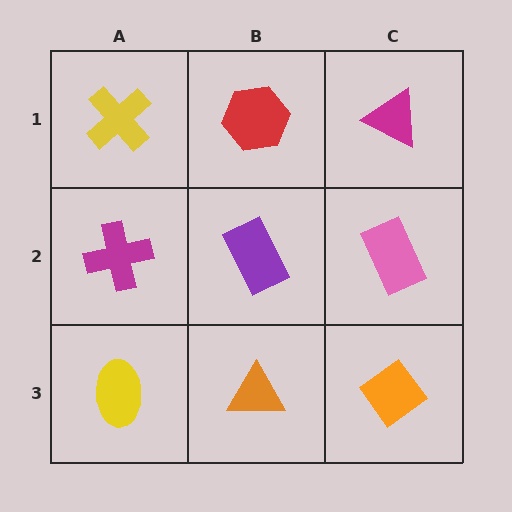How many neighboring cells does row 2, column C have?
3.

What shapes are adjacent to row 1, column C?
A pink rectangle (row 2, column C), a red hexagon (row 1, column B).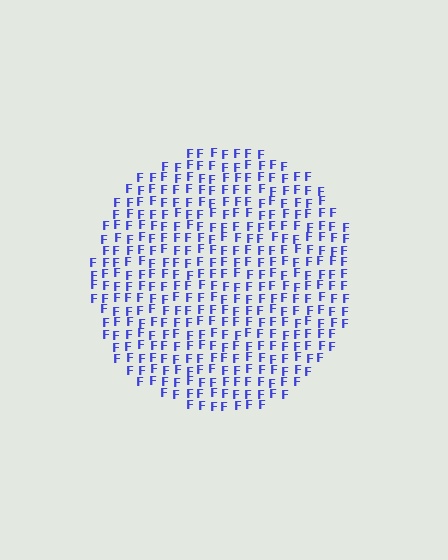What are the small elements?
The small elements are letter F's.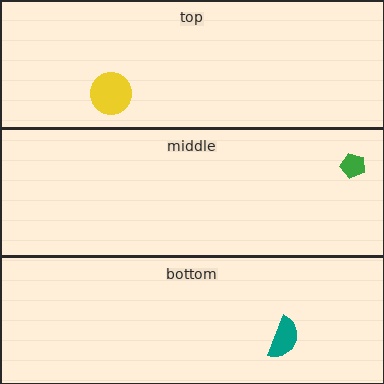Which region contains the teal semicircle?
The bottom region.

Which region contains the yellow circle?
The top region.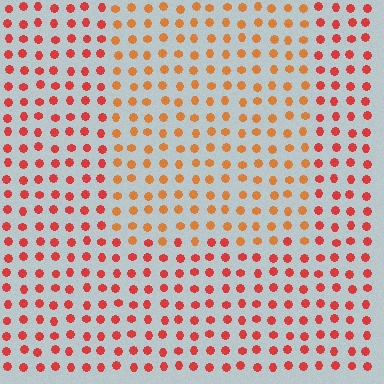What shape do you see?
I see a rectangle.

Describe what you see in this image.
The image is filled with small red elements in a uniform arrangement. A rectangle-shaped region is visible where the elements are tinted to a slightly different hue, forming a subtle color boundary.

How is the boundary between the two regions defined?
The boundary is defined purely by a slight shift in hue (about 27 degrees). Spacing, size, and orientation are identical on both sides.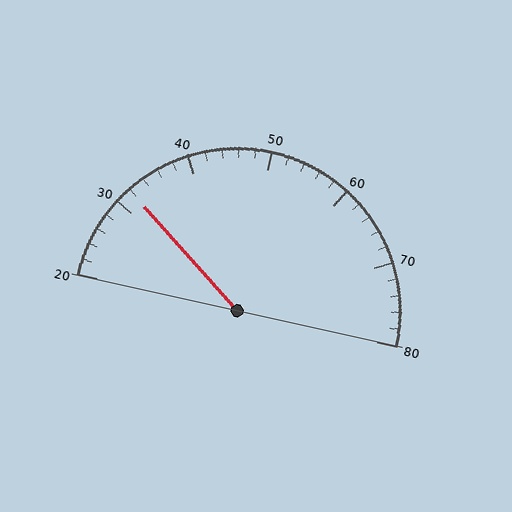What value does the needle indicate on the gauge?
The needle indicates approximately 32.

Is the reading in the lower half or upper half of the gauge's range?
The reading is in the lower half of the range (20 to 80).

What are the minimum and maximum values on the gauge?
The gauge ranges from 20 to 80.